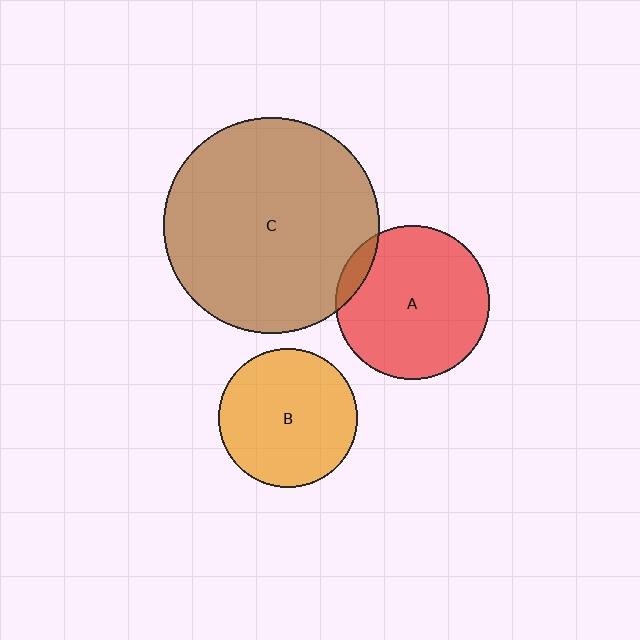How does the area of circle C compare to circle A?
Approximately 2.0 times.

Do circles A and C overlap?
Yes.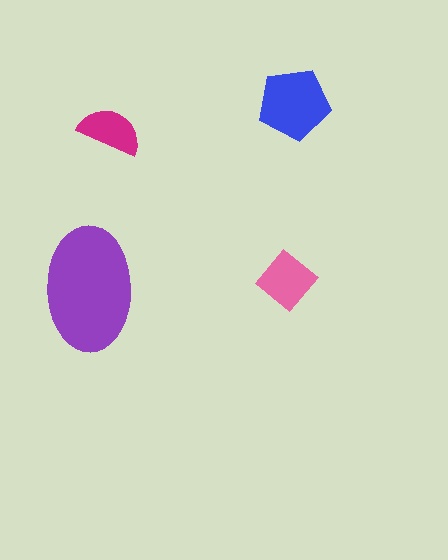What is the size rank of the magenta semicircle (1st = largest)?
4th.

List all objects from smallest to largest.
The magenta semicircle, the pink diamond, the blue pentagon, the purple ellipse.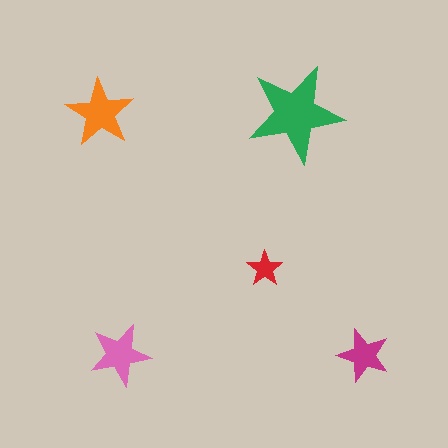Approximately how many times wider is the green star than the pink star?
About 1.5 times wider.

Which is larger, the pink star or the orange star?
The orange one.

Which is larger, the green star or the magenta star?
The green one.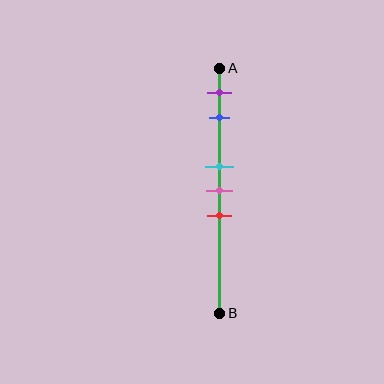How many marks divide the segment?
There are 5 marks dividing the segment.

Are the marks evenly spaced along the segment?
No, the marks are not evenly spaced.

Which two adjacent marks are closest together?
The cyan and pink marks are the closest adjacent pair.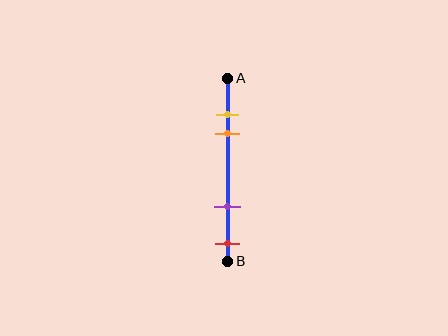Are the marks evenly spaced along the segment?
No, the marks are not evenly spaced.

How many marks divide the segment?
There are 4 marks dividing the segment.